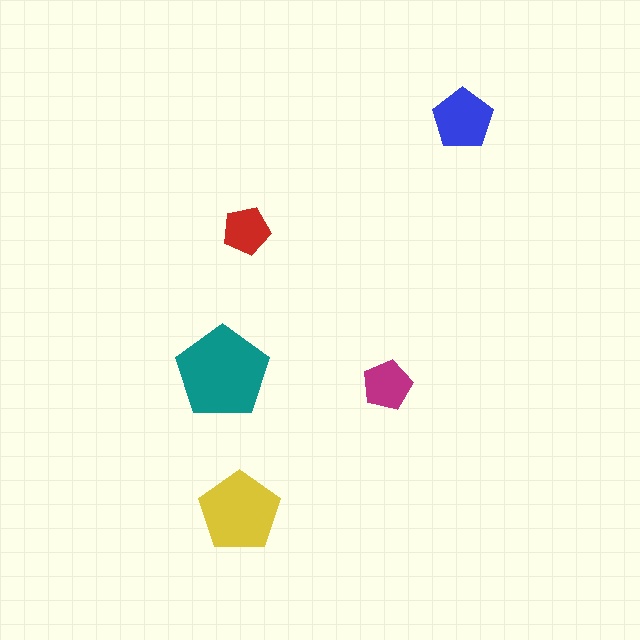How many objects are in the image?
There are 5 objects in the image.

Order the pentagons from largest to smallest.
the teal one, the yellow one, the blue one, the magenta one, the red one.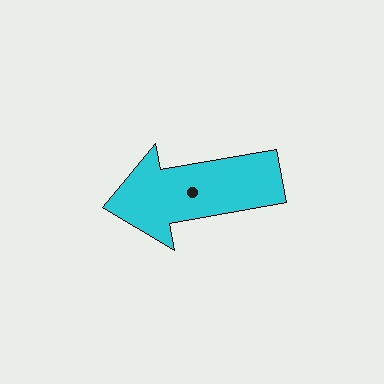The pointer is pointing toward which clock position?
Roughly 9 o'clock.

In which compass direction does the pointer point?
West.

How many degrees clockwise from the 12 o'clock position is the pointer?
Approximately 260 degrees.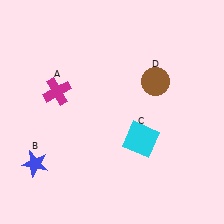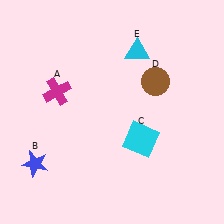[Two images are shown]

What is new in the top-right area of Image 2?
A cyan triangle (E) was added in the top-right area of Image 2.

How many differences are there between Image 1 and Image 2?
There is 1 difference between the two images.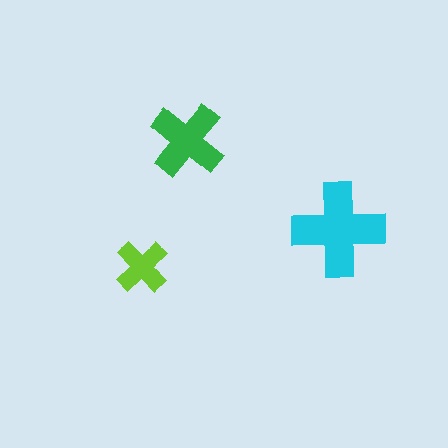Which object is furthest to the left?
The lime cross is leftmost.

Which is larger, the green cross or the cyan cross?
The cyan one.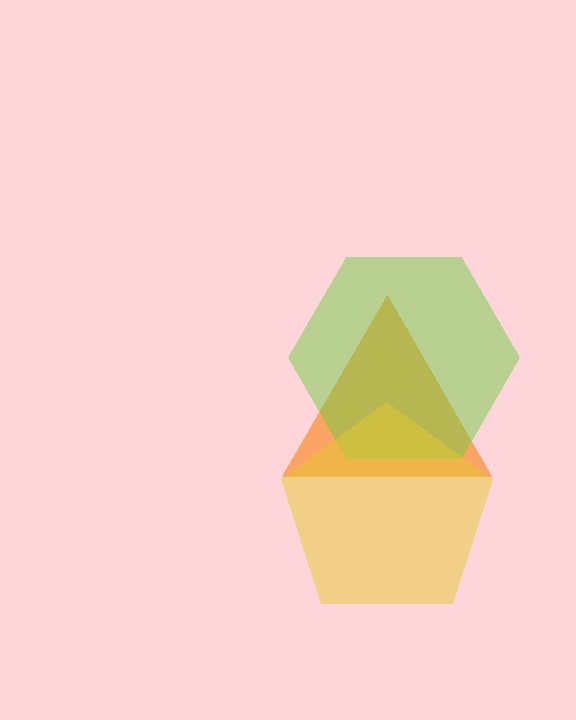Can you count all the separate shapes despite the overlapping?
Yes, there are 3 separate shapes.